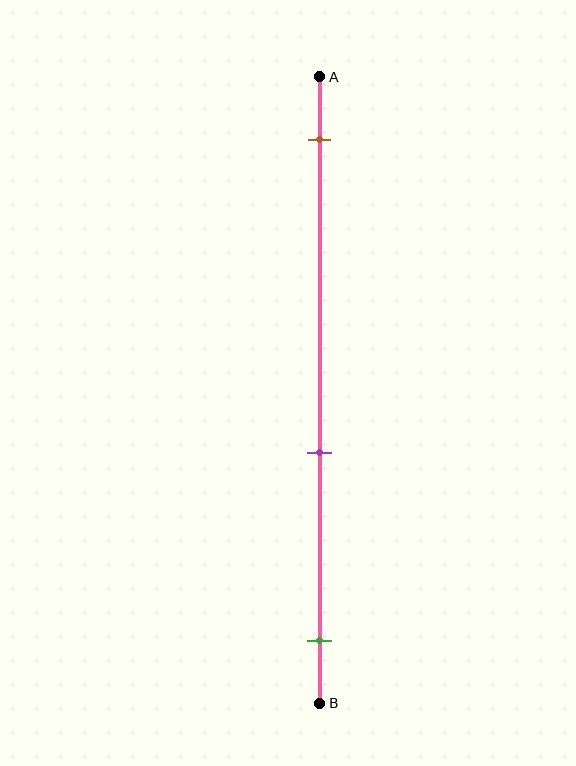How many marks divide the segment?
There are 3 marks dividing the segment.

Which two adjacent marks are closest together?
The purple and green marks are the closest adjacent pair.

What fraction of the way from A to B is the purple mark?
The purple mark is approximately 60% (0.6) of the way from A to B.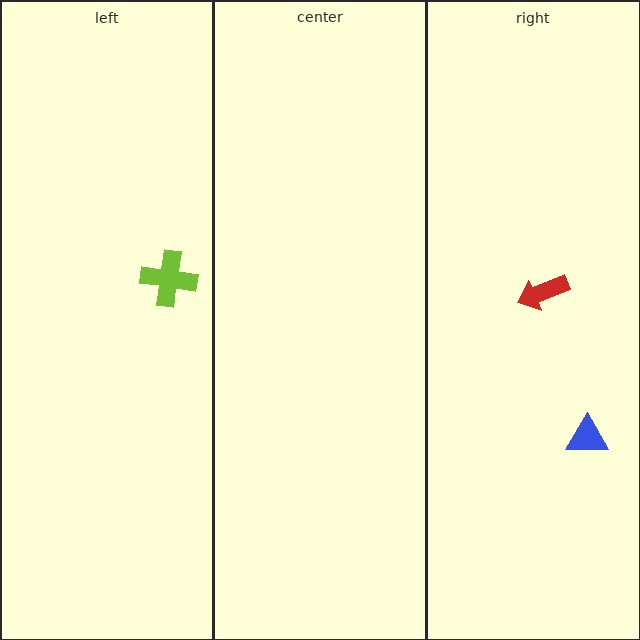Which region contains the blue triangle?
The right region.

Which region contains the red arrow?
The right region.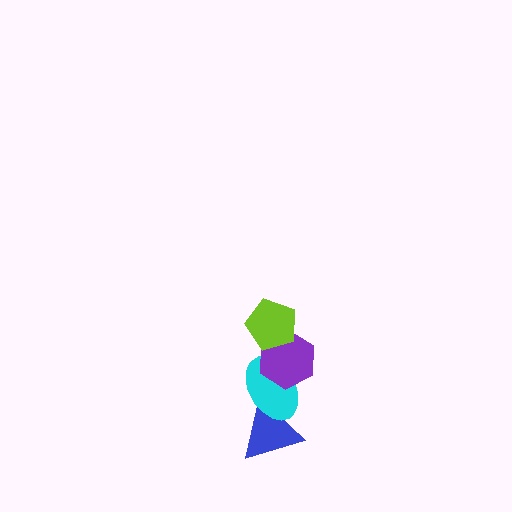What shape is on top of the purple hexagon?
The lime pentagon is on top of the purple hexagon.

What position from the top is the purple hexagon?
The purple hexagon is 2nd from the top.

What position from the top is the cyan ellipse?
The cyan ellipse is 3rd from the top.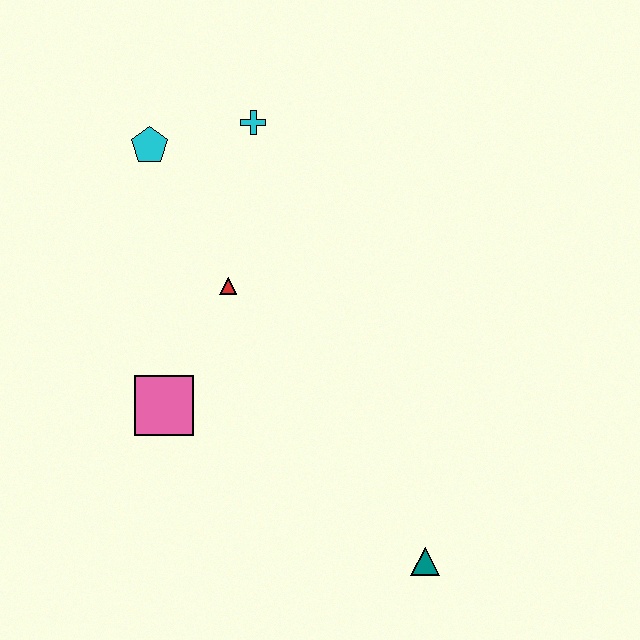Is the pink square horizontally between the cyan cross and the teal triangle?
No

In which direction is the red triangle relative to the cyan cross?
The red triangle is below the cyan cross.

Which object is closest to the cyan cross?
The cyan pentagon is closest to the cyan cross.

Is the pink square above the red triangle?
No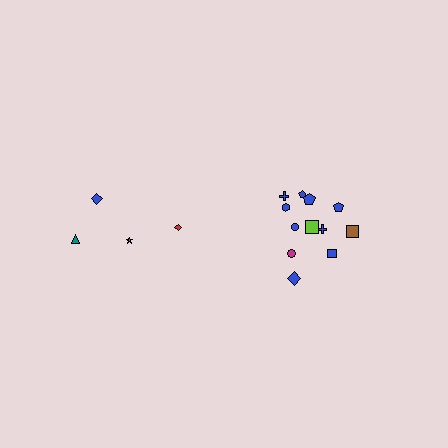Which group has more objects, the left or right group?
The right group.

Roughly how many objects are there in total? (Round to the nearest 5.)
Roughly 15 objects in total.